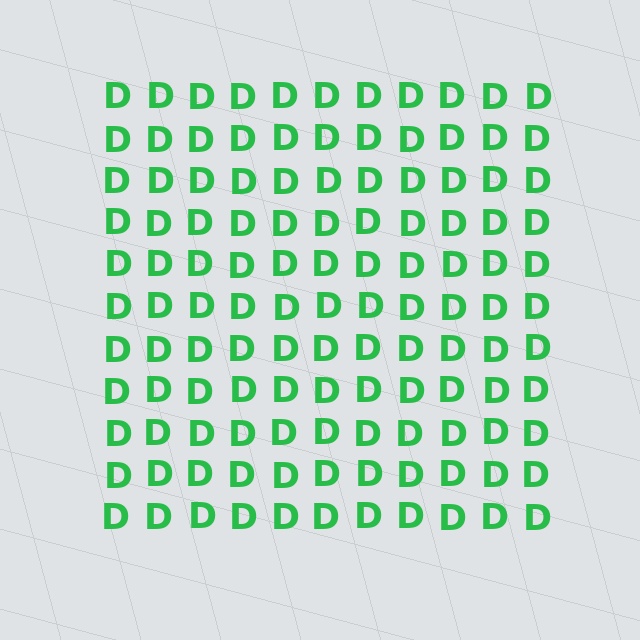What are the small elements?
The small elements are letter D's.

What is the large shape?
The large shape is a square.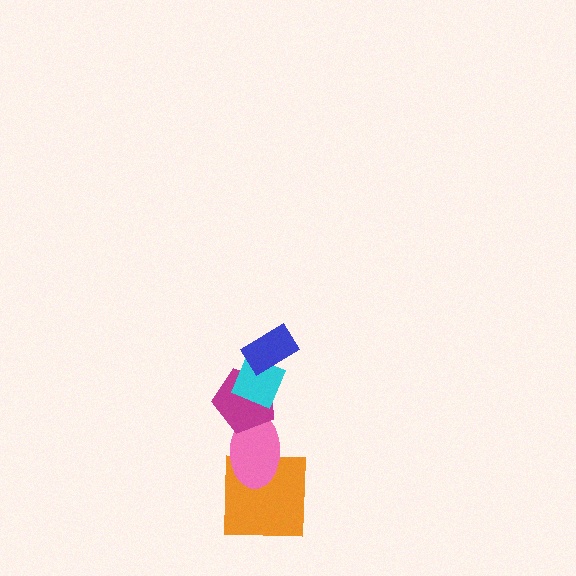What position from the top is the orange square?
The orange square is 5th from the top.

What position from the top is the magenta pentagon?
The magenta pentagon is 3rd from the top.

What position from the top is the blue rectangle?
The blue rectangle is 1st from the top.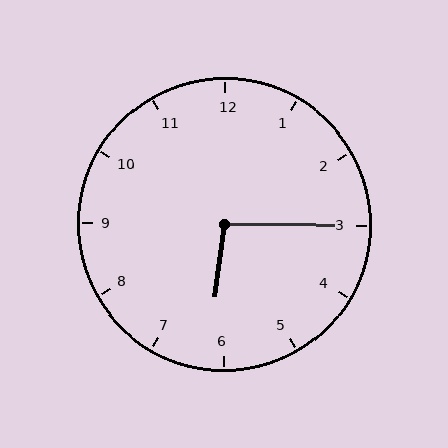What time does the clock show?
6:15.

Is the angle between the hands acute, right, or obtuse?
It is obtuse.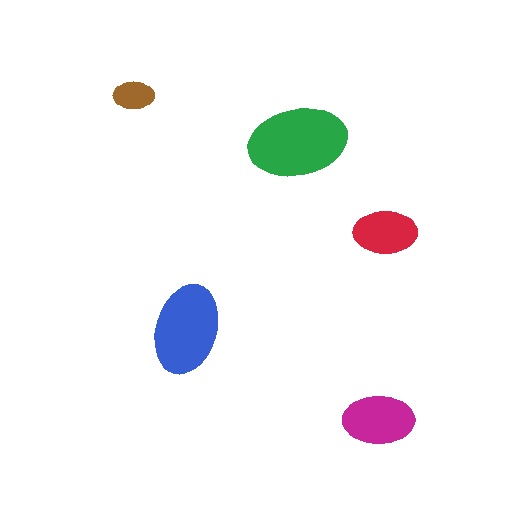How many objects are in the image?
There are 5 objects in the image.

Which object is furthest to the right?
The red ellipse is rightmost.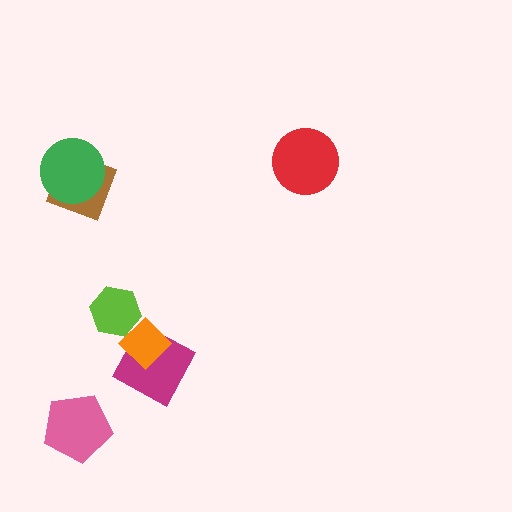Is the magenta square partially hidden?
Yes, it is partially covered by another shape.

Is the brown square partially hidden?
Yes, it is partially covered by another shape.